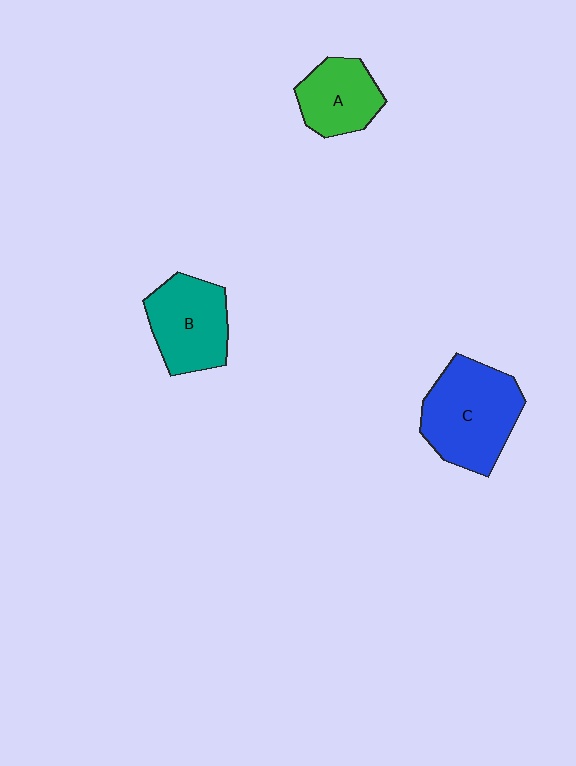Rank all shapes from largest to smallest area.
From largest to smallest: C (blue), B (teal), A (green).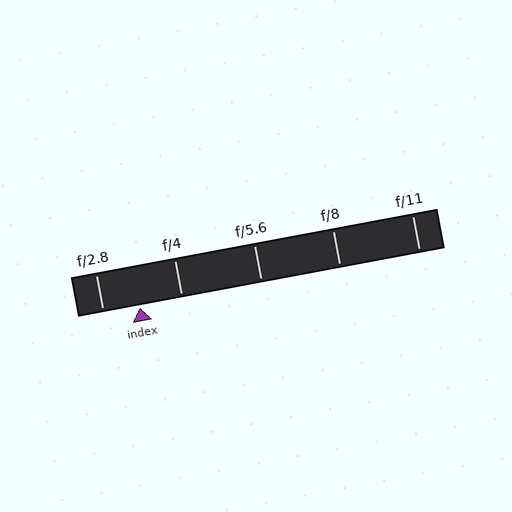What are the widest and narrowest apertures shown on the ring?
The widest aperture shown is f/2.8 and the narrowest is f/11.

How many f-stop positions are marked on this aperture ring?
There are 5 f-stop positions marked.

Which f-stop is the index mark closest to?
The index mark is closest to f/2.8.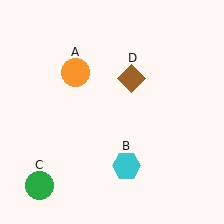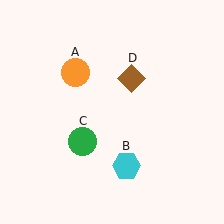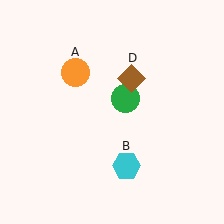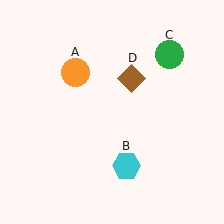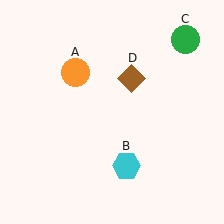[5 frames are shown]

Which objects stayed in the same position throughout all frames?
Orange circle (object A) and cyan hexagon (object B) and brown diamond (object D) remained stationary.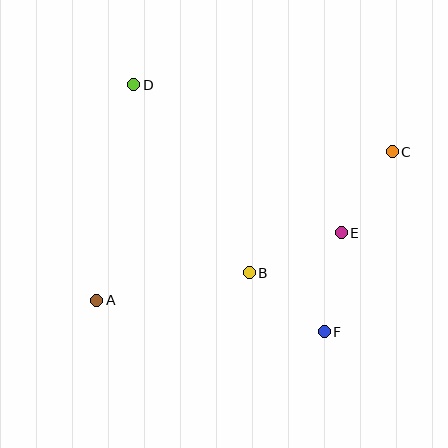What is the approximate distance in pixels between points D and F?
The distance between D and F is approximately 312 pixels.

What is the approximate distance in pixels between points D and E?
The distance between D and E is approximately 255 pixels.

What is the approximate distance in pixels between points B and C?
The distance between B and C is approximately 187 pixels.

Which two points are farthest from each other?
Points A and C are farthest from each other.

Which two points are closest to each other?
Points B and F are closest to each other.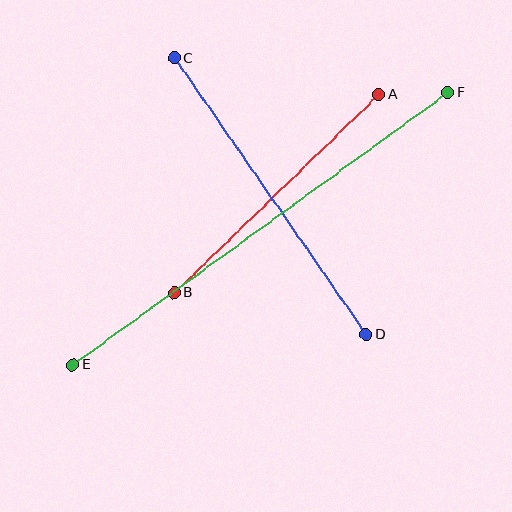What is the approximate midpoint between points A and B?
The midpoint is at approximately (277, 194) pixels.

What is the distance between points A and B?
The distance is approximately 285 pixels.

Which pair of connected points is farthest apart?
Points E and F are farthest apart.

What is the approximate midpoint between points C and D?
The midpoint is at approximately (270, 196) pixels.